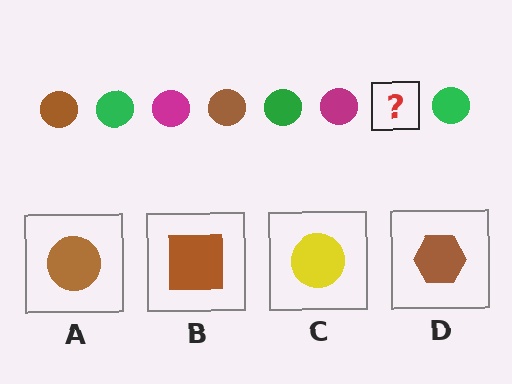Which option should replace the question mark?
Option A.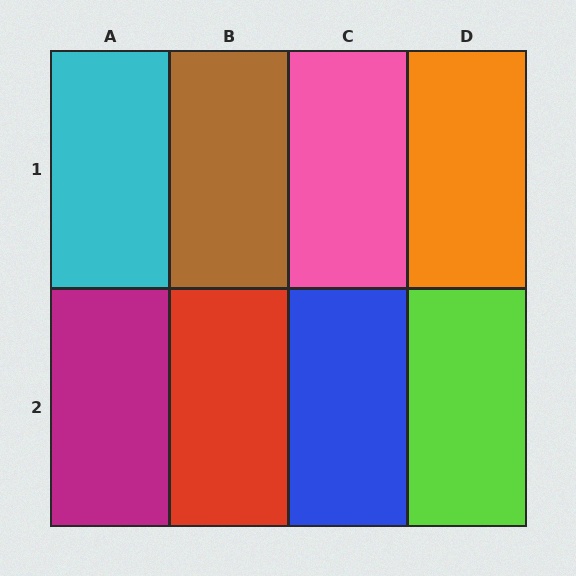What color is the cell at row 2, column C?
Blue.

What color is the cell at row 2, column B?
Red.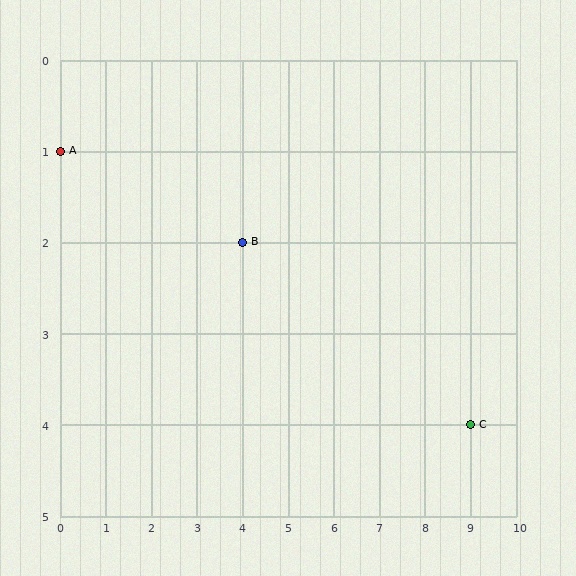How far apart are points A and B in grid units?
Points A and B are 4 columns and 1 row apart (about 4.1 grid units diagonally).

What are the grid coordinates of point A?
Point A is at grid coordinates (0, 1).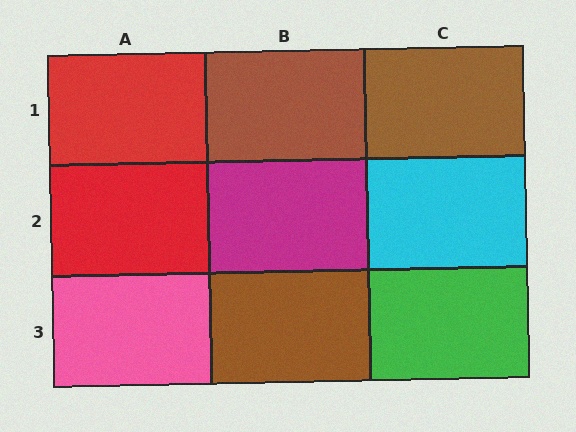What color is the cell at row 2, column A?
Red.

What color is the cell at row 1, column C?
Brown.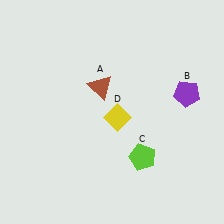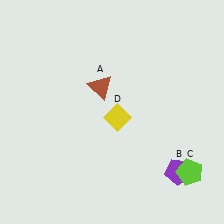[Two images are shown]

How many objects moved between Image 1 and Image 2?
2 objects moved between the two images.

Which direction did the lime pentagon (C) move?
The lime pentagon (C) moved right.